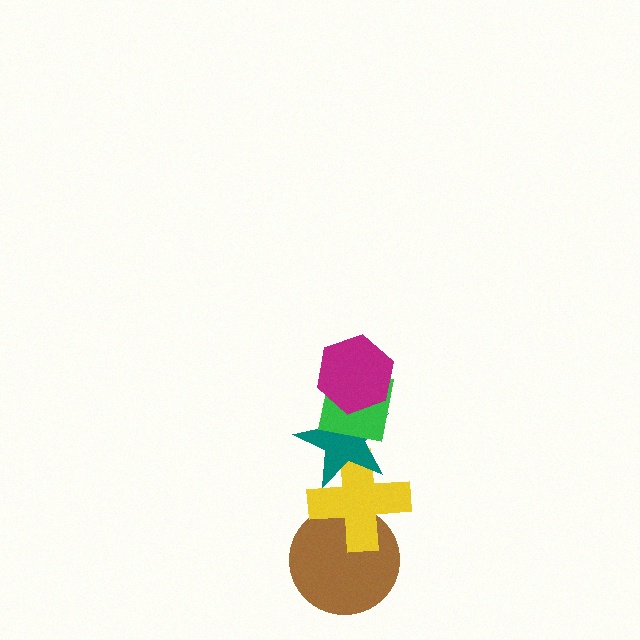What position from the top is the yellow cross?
The yellow cross is 4th from the top.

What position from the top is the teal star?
The teal star is 3rd from the top.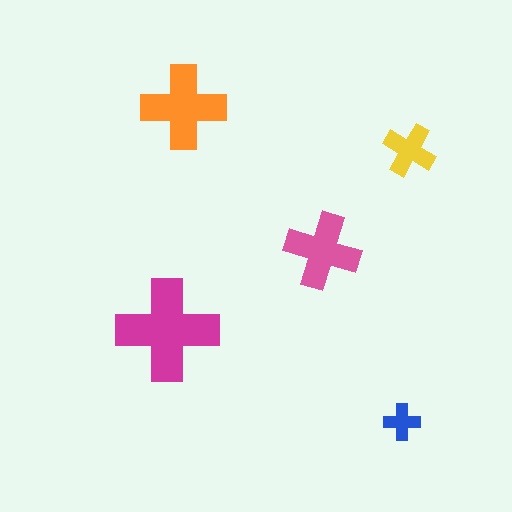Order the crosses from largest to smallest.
the magenta one, the orange one, the pink one, the yellow one, the blue one.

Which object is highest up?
The orange cross is topmost.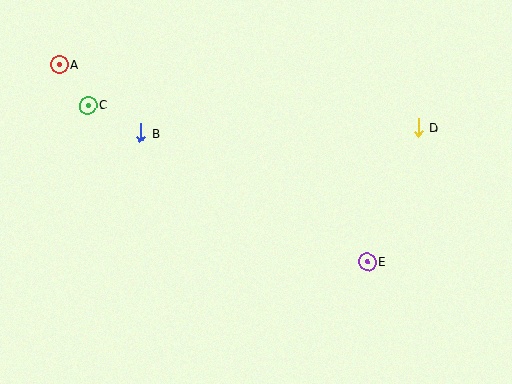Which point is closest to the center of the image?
Point B at (140, 133) is closest to the center.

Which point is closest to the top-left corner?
Point A is closest to the top-left corner.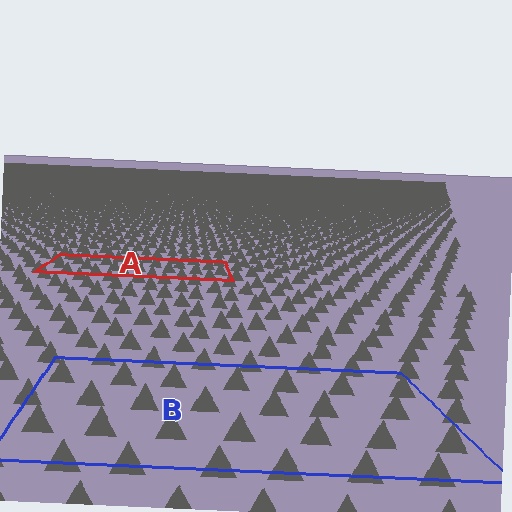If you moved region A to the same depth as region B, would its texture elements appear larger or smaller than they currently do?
They would appear larger. At a closer depth, the same texture elements are projected at a bigger on-screen size.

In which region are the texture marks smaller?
The texture marks are smaller in region A, because it is farther away.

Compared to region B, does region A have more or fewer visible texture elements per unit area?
Region A has more texture elements per unit area — they are packed more densely because it is farther away.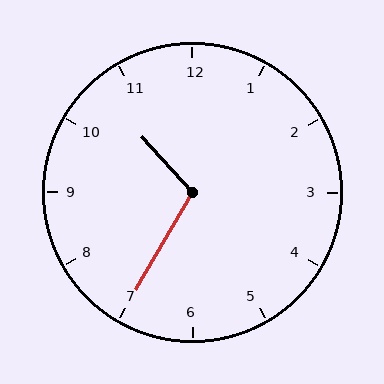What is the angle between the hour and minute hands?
Approximately 108 degrees.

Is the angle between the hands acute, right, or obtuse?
It is obtuse.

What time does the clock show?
10:35.